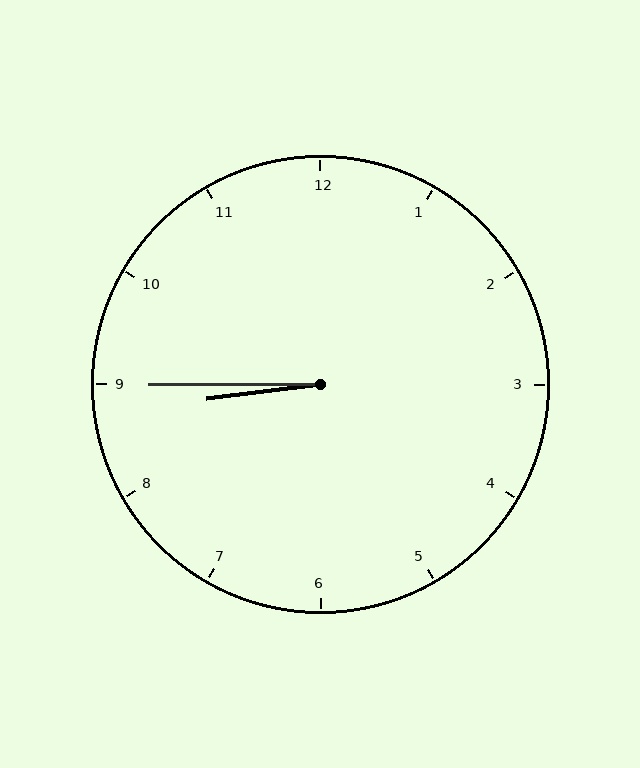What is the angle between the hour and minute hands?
Approximately 8 degrees.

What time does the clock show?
8:45.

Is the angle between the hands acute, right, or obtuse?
It is acute.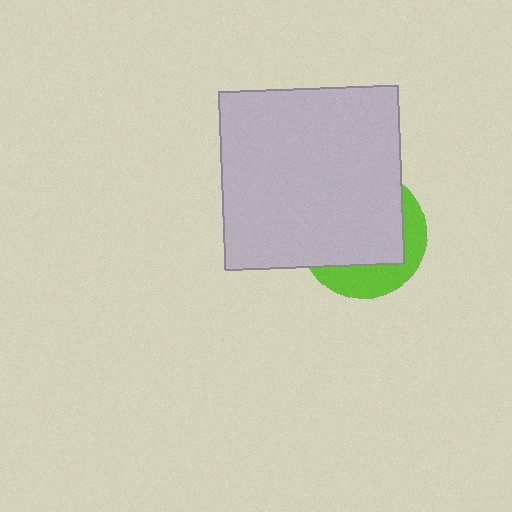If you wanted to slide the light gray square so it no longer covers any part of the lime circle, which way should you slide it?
Slide it toward the upper-left — that is the most direct way to separate the two shapes.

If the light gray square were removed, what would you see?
You would see the complete lime circle.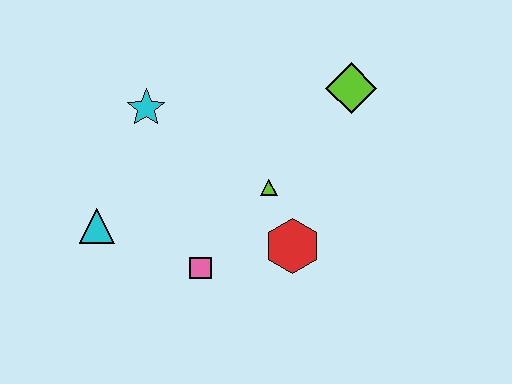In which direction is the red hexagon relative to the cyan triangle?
The red hexagon is to the right of the cyan triangle.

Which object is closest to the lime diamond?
The lime triangle is closest to the lime diamond.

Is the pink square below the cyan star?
Yes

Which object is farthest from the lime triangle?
The cyan triangle is farthest from the lime triangle.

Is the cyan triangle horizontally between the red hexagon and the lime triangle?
No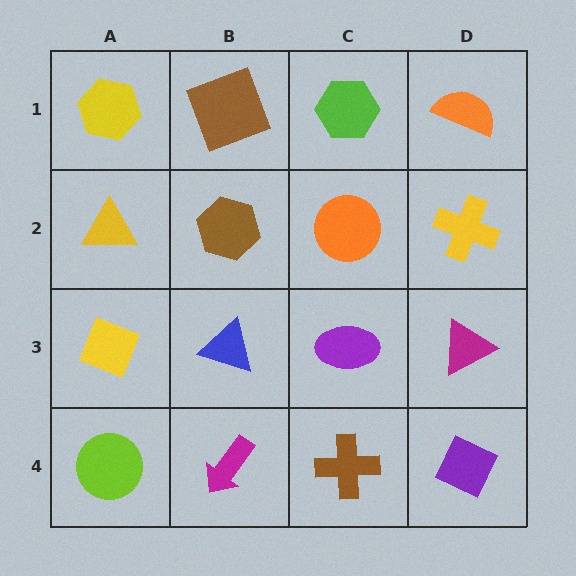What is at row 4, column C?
A brown cross.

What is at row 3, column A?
A yellow diamond.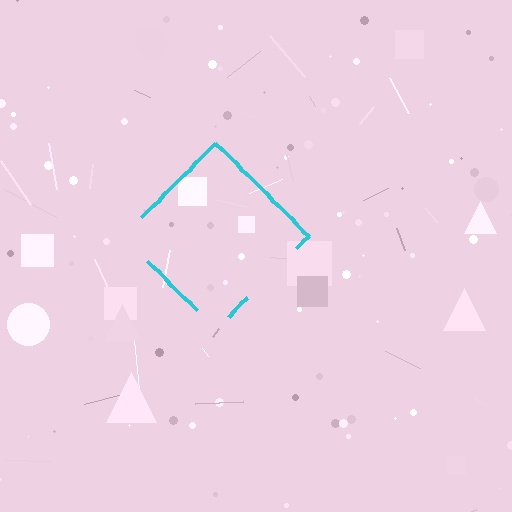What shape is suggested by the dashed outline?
The dashed outline suggests a diamond.